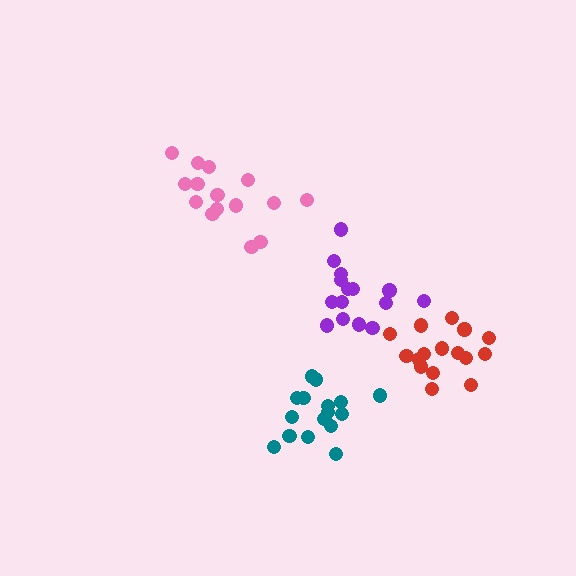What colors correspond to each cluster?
The clusters are colored: purple, pink, red, teal.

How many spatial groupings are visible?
There are 4 spatial groupings.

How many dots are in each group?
Group 1: 15 dots, Group 2: 15 dots, Group 3: 16 dots, Group 4: 16 dots (62 total).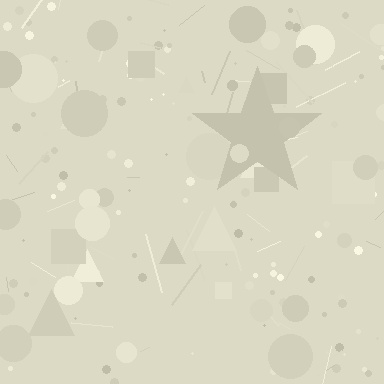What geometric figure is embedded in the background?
A star is embedded in the background.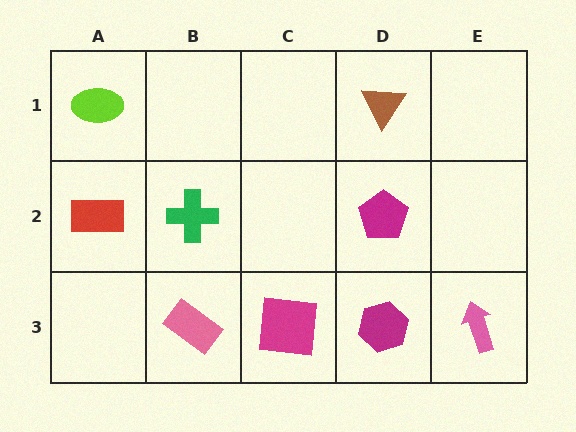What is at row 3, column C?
A magenta square.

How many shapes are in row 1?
2 shapes.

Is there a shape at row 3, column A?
No, that cell is empty.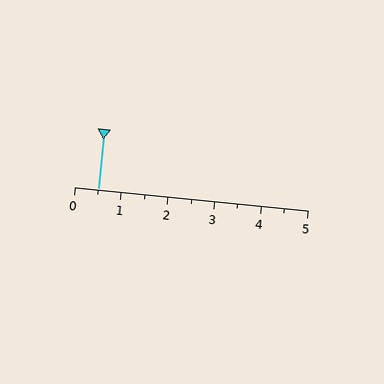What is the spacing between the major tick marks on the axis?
The major ticks are spaced 1 apart.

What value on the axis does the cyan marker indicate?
The marker indicates approximately 0.5.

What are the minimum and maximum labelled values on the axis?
The axis runs from 0 to 5.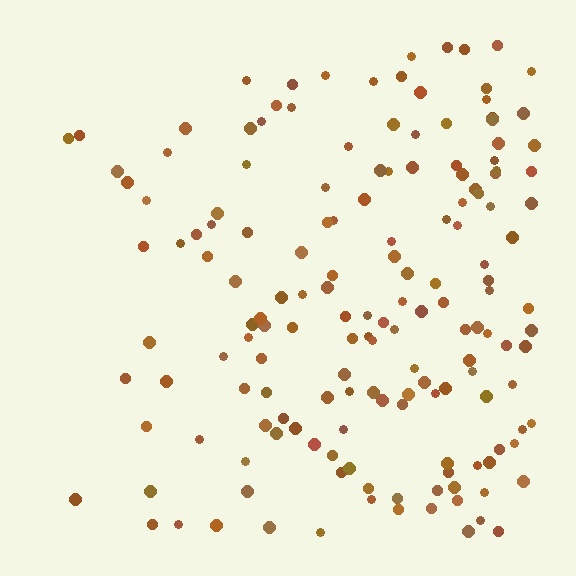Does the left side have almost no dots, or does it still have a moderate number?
Still a moderate number, just noticeably fewer than the right.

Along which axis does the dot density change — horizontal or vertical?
Horizontal.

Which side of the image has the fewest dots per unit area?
The left.